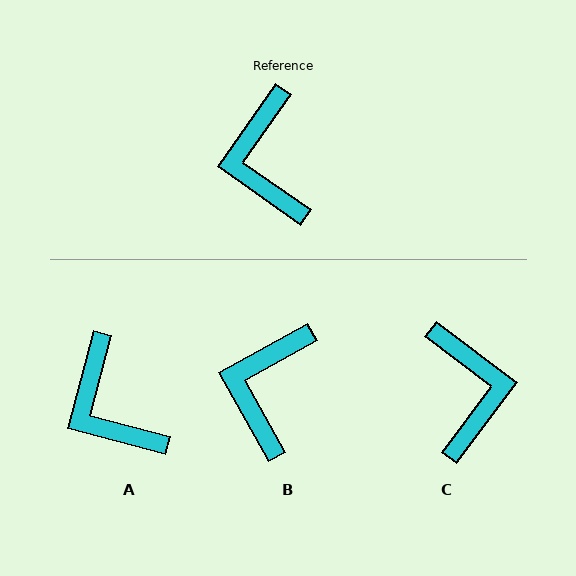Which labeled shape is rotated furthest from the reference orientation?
C, about 178 degrees away.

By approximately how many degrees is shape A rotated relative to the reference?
Approximately 20 degrees counter-clockwise.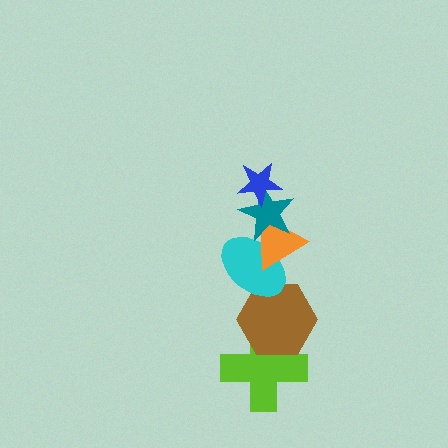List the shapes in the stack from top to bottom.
From top to bottom: the blue star, the teal star, the orange triangle, the cyan ellipse, the brown hexagon, the lime cross.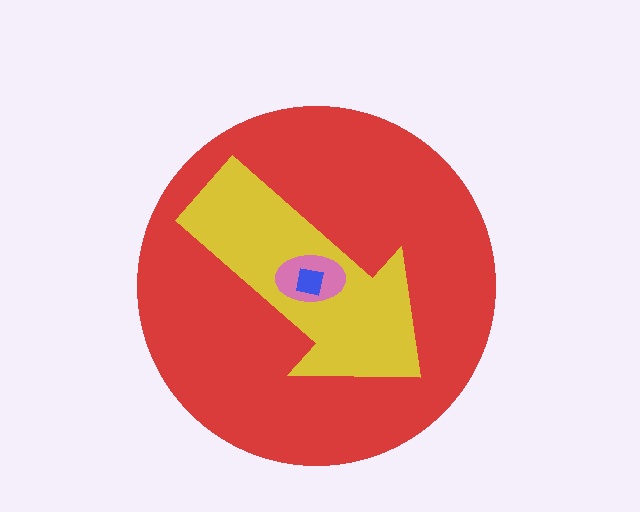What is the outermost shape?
The red circle.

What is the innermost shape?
The blue square.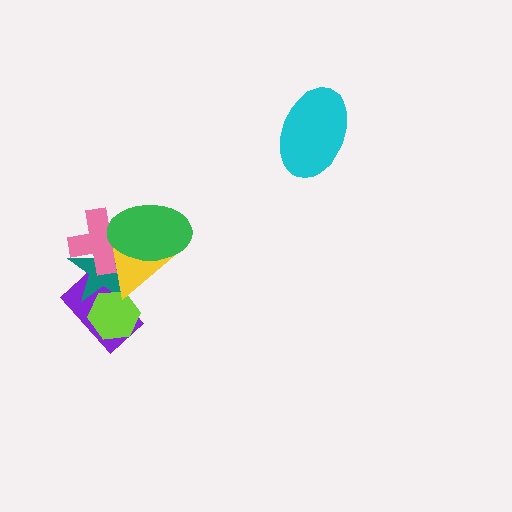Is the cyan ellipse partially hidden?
No, no other shape covers it.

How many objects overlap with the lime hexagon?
3 objects overlap with the lime hexagon.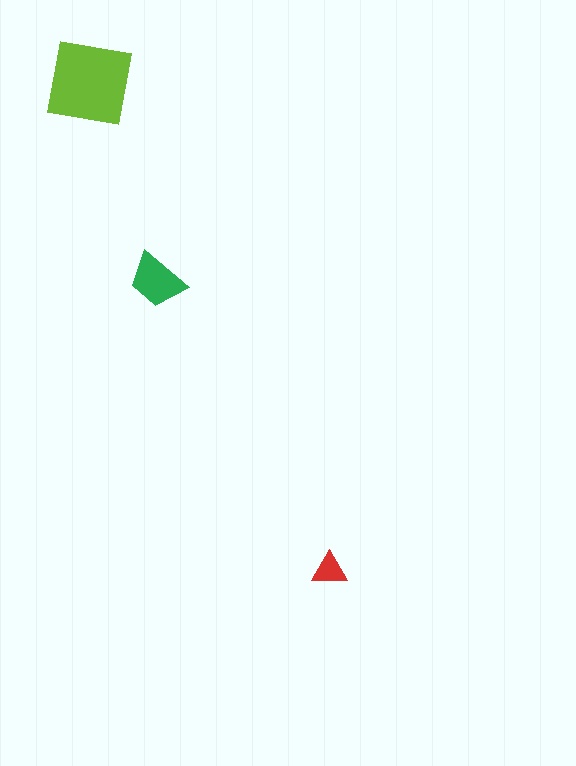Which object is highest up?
The lime square is topmost.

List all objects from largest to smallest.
The lime square, the green trapezoid, the red triangle.